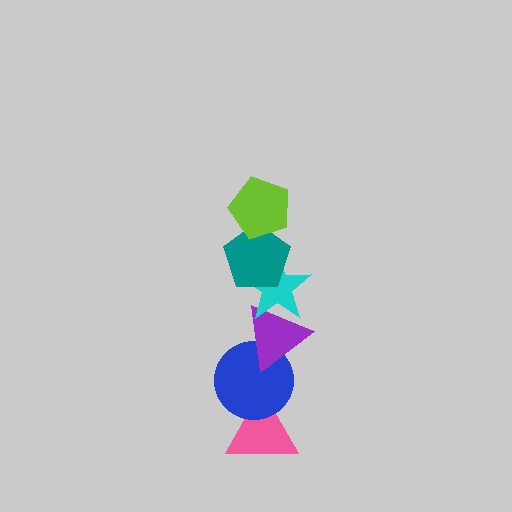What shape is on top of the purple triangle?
The cyan star is on top of the purple triangle.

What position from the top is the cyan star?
The cyan star is 3rd from the top.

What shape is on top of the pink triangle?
The blue circle is on top of the pink triangle.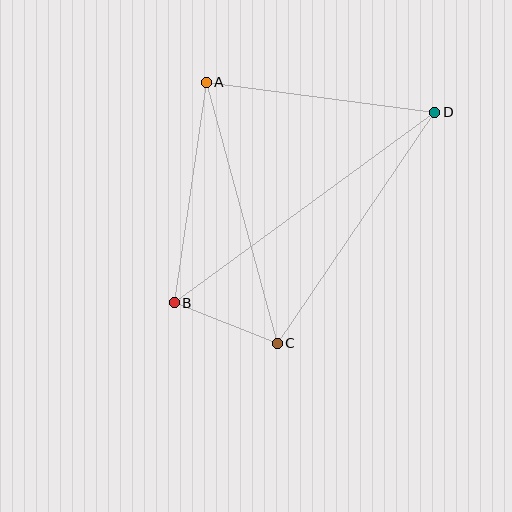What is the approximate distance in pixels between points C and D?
The distance between C and D is approximately 280 pixels.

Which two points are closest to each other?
Points B and C are closest to each other.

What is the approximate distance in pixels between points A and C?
The distance between A and C is approximately 270 pixels.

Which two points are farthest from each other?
Points B and D are farthest from each other.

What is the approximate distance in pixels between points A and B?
The distance between A and B is approximately 222 pixels.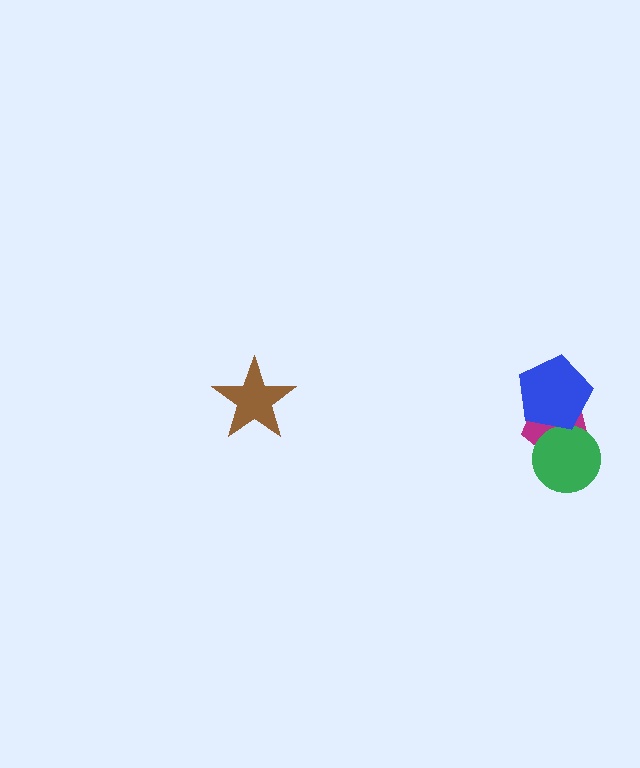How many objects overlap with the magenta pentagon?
2 objects overlap with the magenta pentagon.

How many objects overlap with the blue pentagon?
1 object overlaps with the blue pentagon.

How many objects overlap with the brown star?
0 objects overlap with the brown star.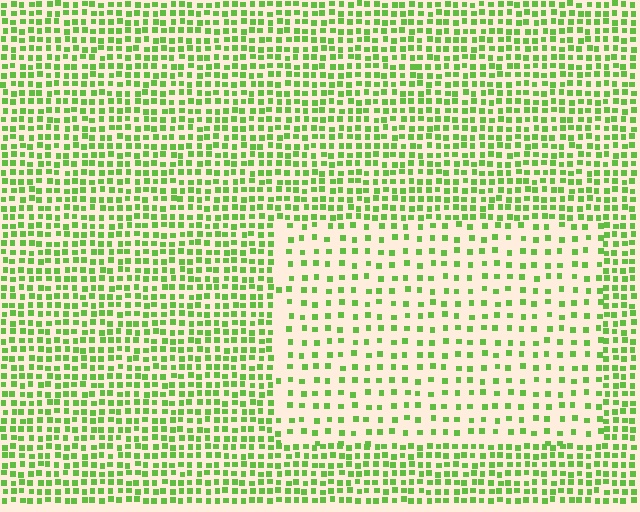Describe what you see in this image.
The image contains small lime elements arranged at two different densities. A rectangle-shaped region is visible where the elements are less densely packed than the surrounding area.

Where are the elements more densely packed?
The elements are more densely packed outside the rectangle boundary.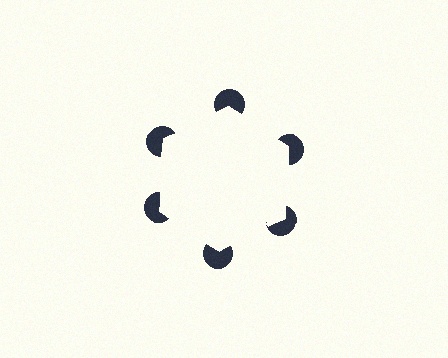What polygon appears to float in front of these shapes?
An illusory hexagon — its edges are inferred from the aligned wedge cuts in the pac-man discs, not physically drawn.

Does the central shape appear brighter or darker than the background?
It typically appears slightly brighter than the background, even though no actual brightness change is drawn.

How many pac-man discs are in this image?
There are 6 — one at each vertex of the illusory hexagon.